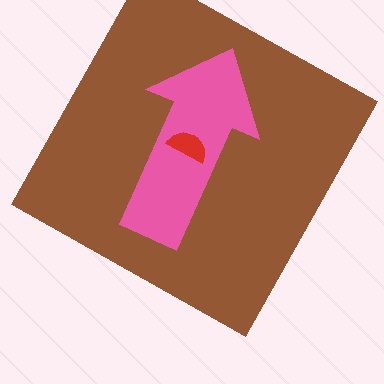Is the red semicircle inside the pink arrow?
Yes.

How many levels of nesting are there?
3.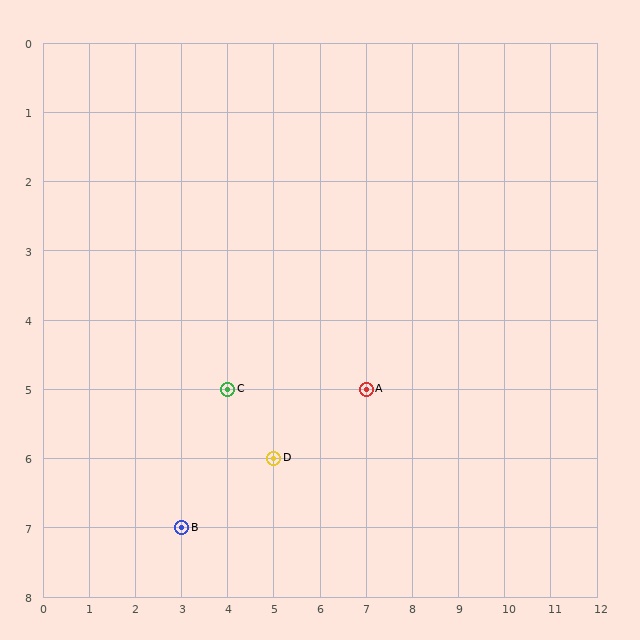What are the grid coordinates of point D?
Point D is at grid coordinates (5, 6).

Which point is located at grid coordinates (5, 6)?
Point D is at (5, 6).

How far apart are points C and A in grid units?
Points C and A are 3 columns apart.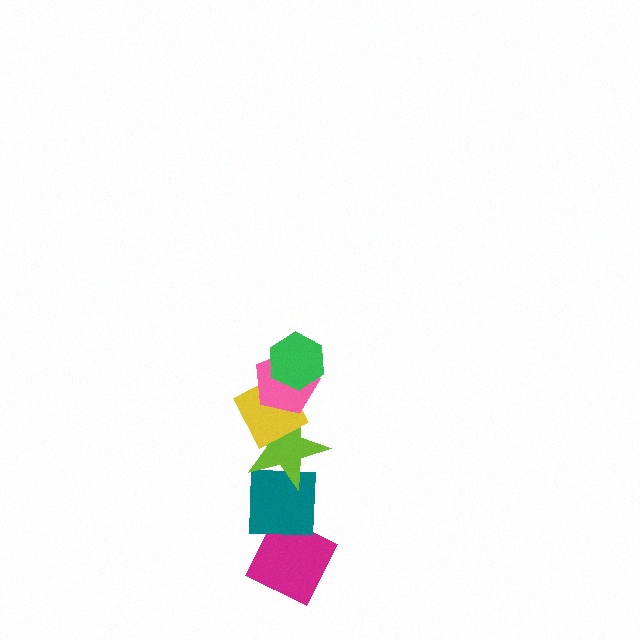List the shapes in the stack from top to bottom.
From top to bottom: the green hexagon, the pink pentagon, the yellow diamond, the lime star, the teal square, the magenta diamond.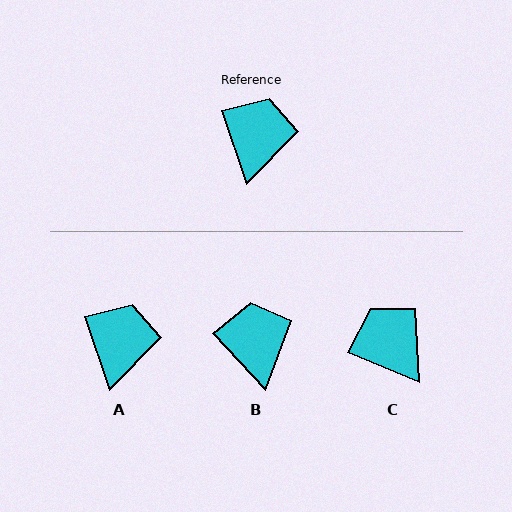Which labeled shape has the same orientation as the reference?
A.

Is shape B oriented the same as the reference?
No, it is off by about 25 degrees.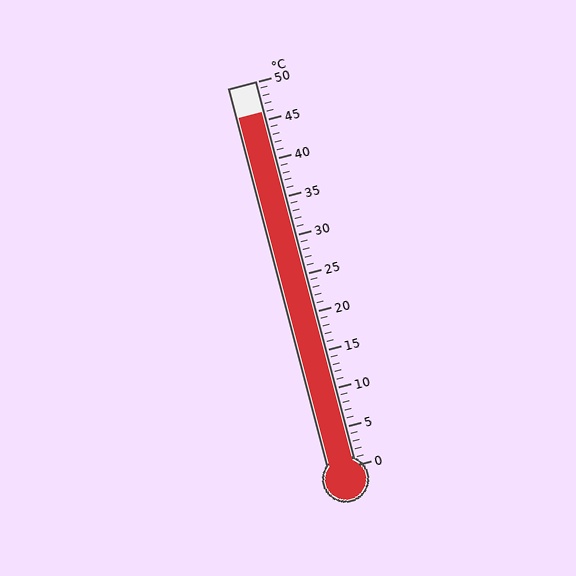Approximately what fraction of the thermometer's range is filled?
The thermometer is filled to approximately 90% of its range.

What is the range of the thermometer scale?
The thermometer scale ranges from 0°C to 50°C.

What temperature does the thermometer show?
The thermometer shows approximately 46°C.